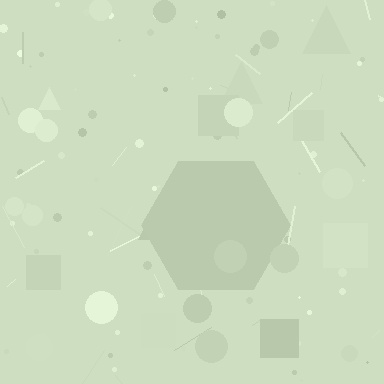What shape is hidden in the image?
A hexagon is hidden in the image.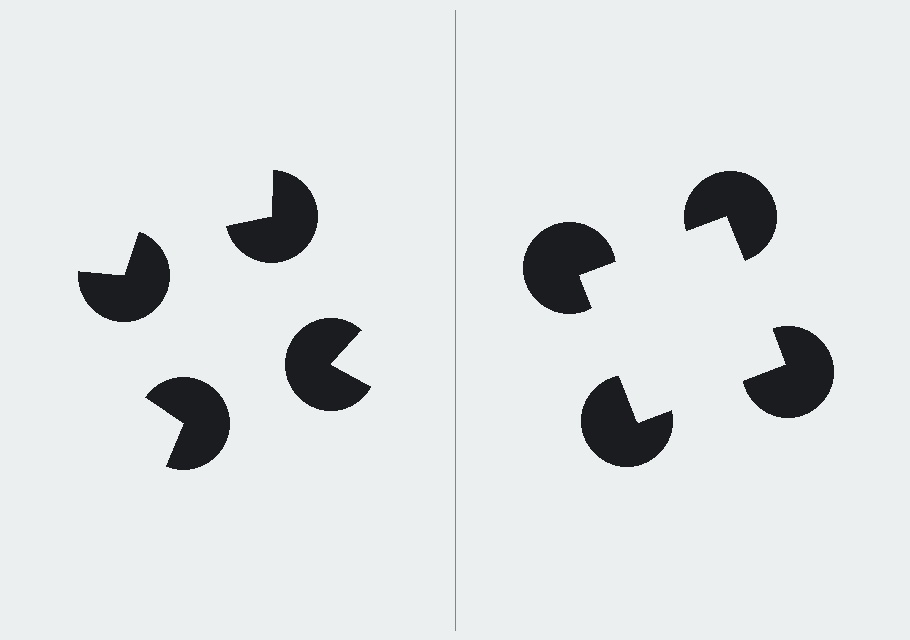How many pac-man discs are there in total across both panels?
8 — 4 on each side.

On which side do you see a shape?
An illusory square appears on the right side. On the left side the wedge cuts are rotated, so no coherent shape forms.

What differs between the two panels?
The pac-man discs are positioned identically on both sides; only the wedge orientations differ. On the right they align to a square; on the left they are misaligned.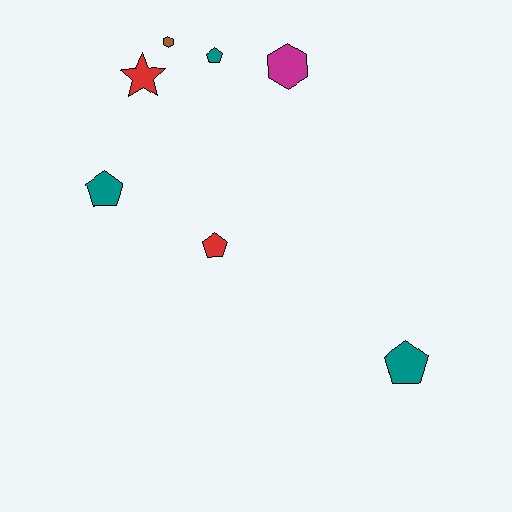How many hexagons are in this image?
There are 2 hexagons.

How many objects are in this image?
There are 7 objects.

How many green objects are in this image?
There are no green objects.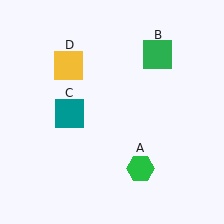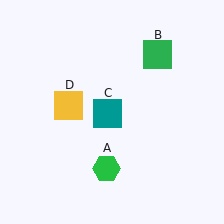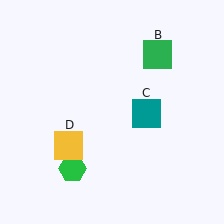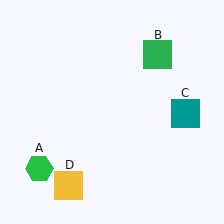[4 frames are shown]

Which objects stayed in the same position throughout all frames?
Green square (object B) remained stationary.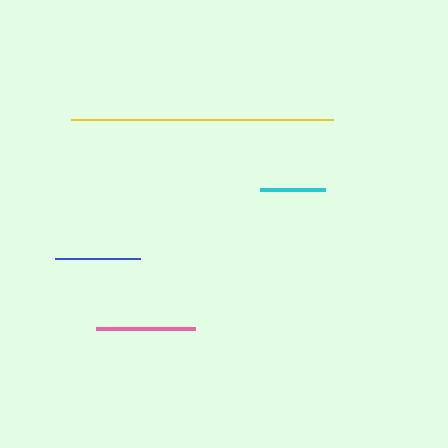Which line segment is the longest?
The yellow line is the longest at approximately 262 pixels.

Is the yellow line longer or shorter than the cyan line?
The yellow line is longer than the cyan line.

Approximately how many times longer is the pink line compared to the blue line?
The pink line is approximately 1.2 times the length of the blue line.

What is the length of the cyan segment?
The cyan segment is approximately 65 pixels long.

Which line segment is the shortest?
The cyan line is the shortest at approximately 65 pixels.